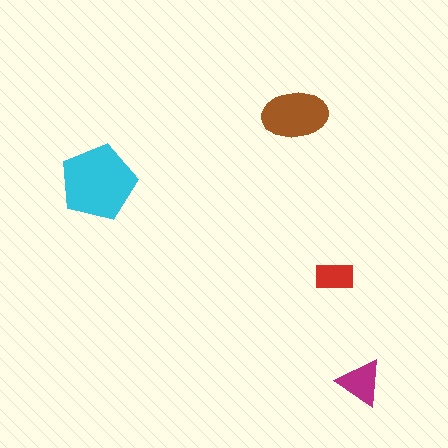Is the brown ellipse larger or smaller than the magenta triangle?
Larger.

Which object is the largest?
The cyan pentagon.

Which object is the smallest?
The red rectangle.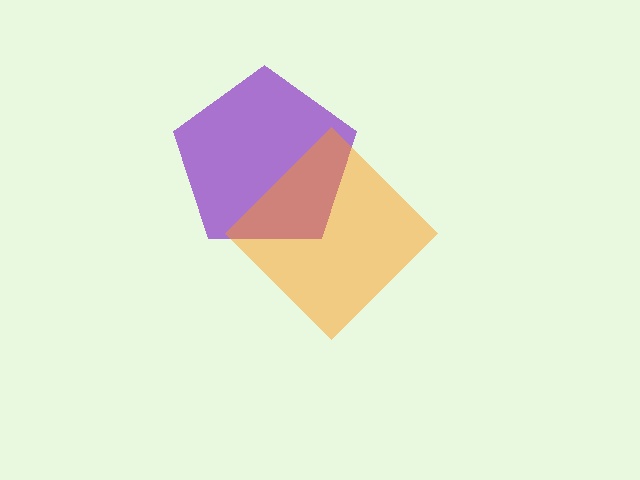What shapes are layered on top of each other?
The layered shapes are: a purple pentagon, an orange diamond.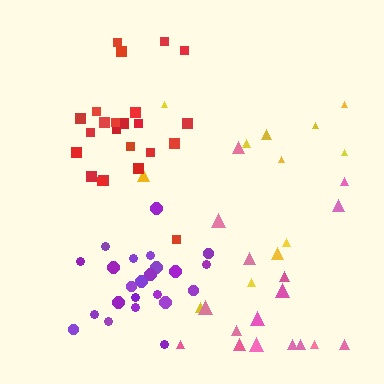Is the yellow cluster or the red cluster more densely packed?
Red.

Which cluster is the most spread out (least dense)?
Yellow.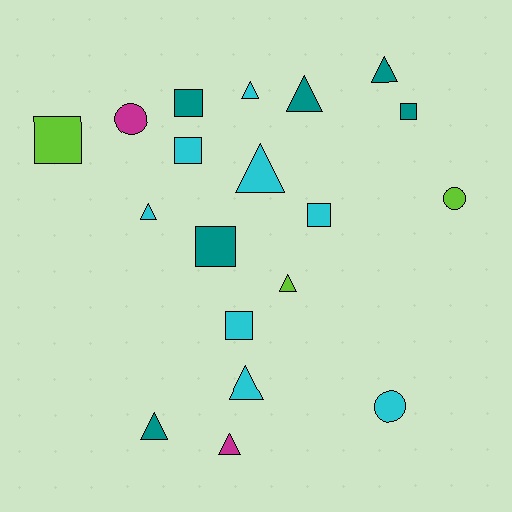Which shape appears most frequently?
Triangle, with 9 objects.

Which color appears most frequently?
Cyan, with 8 objects.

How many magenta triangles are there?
There is 1 magenta triangle.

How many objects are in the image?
There are 19 objects.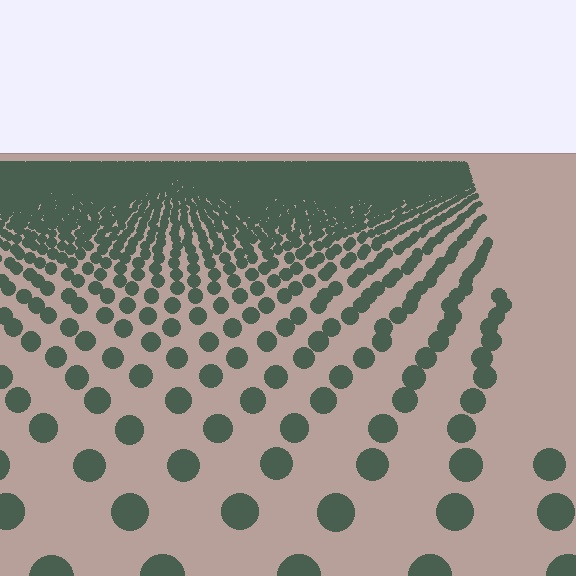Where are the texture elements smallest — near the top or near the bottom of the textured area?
Near the top.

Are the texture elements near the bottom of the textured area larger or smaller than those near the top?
Larger. Near the bottom, elements are closer to the viewer and appear at a bigger on-screen size.